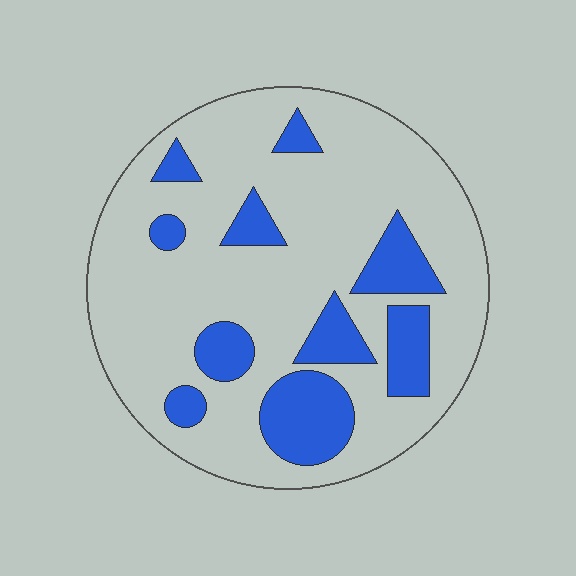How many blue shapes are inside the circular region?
10.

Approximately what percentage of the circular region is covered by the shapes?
Approximately 20%.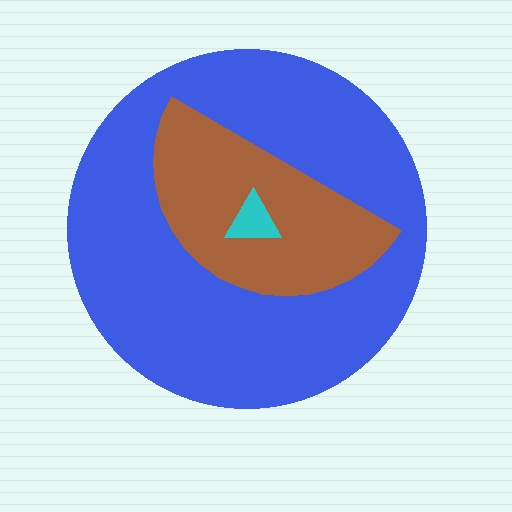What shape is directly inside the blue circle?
The brown semicircle.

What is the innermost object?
The cyan triangle.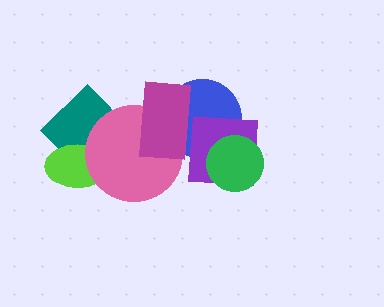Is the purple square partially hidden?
Yes, it is partially covered by another shape.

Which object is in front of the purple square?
The green circle is in front of the purple square.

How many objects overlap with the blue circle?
4 objects overlap with the blue circle.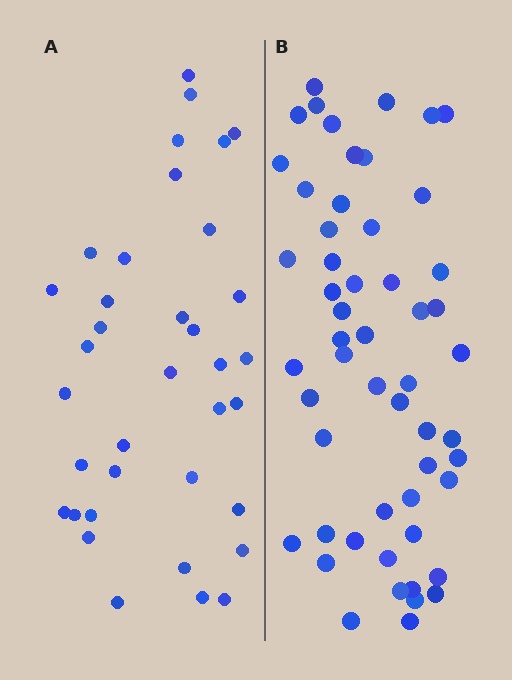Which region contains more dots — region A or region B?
Region B (the right region) has more dots.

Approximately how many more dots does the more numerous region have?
Region B has approximately 20 more dots than region A.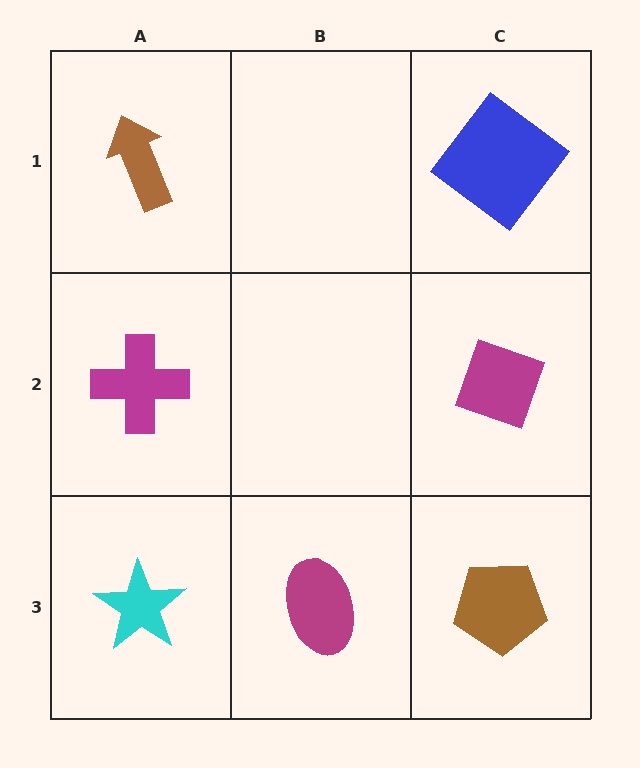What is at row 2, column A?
A magenta cross.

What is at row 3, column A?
A cyan star.